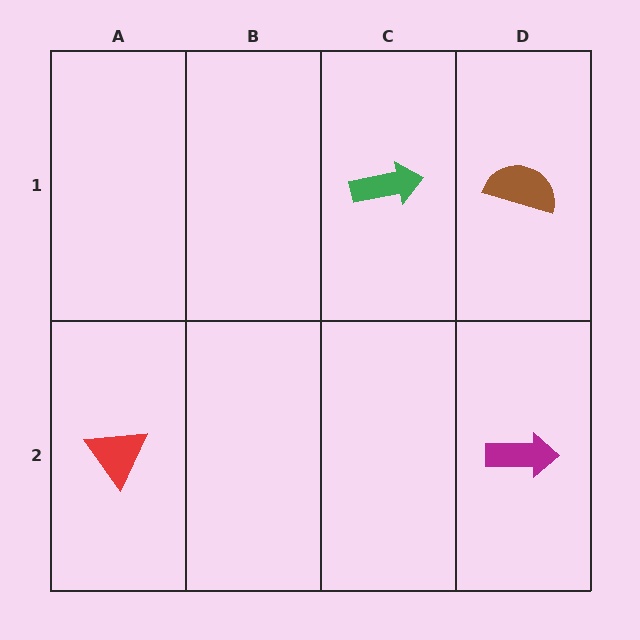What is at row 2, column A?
A red triangle.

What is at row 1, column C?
A green arrow.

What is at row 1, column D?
A brown semicircle.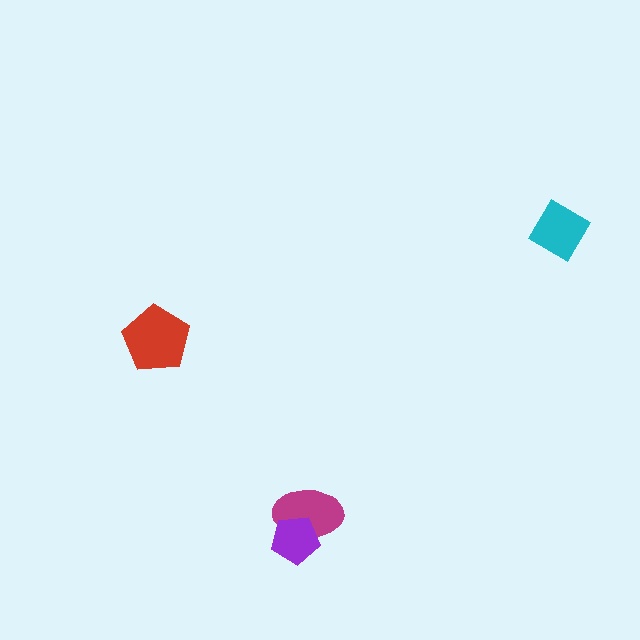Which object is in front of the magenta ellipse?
The purple pentagon is in front of the magenta ellipse.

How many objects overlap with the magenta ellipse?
1 object overlaps with the magenta ellipse.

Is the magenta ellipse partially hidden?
Yes, it is partially covered by another shape.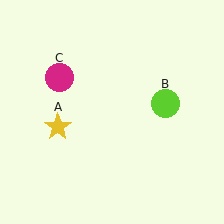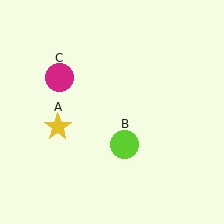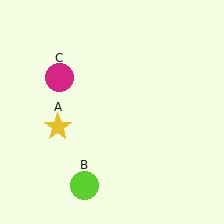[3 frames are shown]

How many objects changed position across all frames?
1 object changed position: lime circle (object B).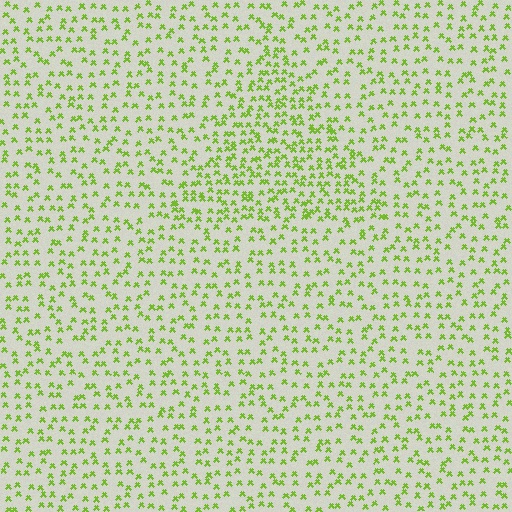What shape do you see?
I see a triangle.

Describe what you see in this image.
The image contains small lime elements arranged at two different densities. A triangle-shaped region is visible where the elements are more densely packed than the surrounding area.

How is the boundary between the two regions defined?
The boundary is defined by a change in element density (approximately 1.7x ratio). All elements are the same color, size, and shape.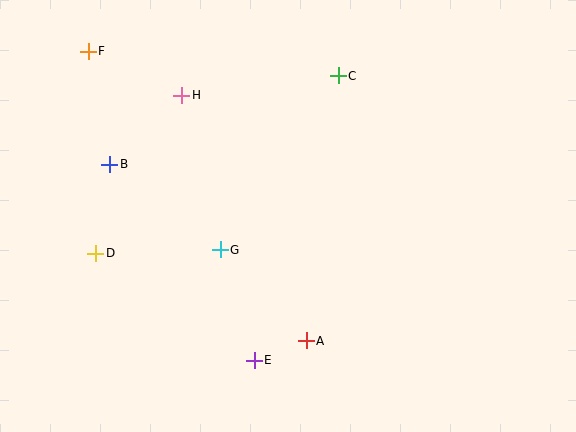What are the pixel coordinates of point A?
Point A is at (306, 341).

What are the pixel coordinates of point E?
Point E is at (254, 360).